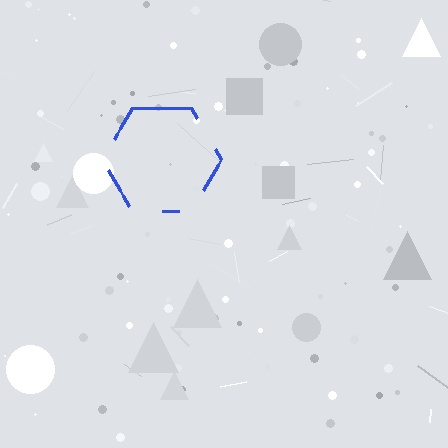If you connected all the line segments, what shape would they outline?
They would outline a hexagon.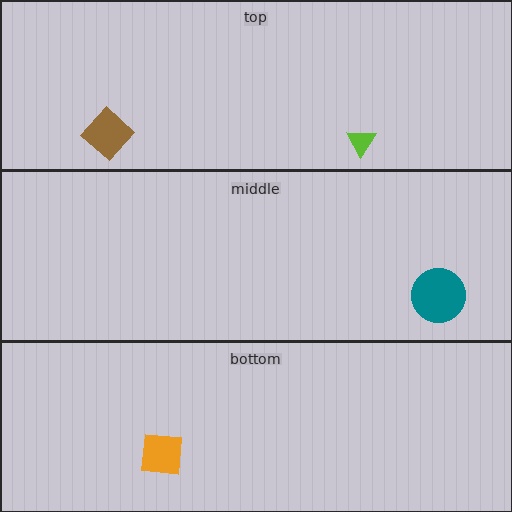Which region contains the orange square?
The bottom region.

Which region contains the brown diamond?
The top region.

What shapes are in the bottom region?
The orange square.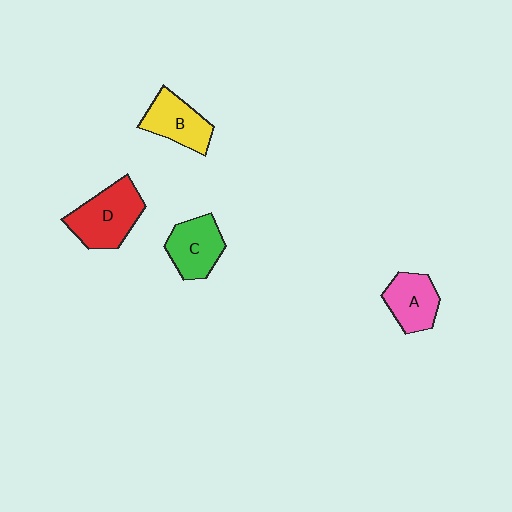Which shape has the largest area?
Shape D (red).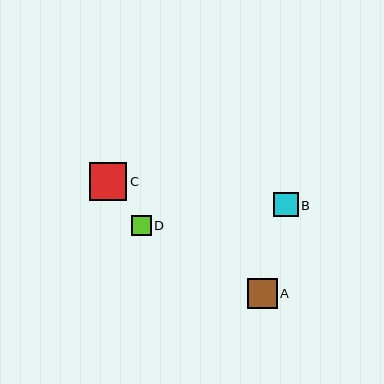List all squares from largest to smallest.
From largest to smallest: C, A, B, D.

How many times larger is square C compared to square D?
Square C is approximately 1.9 times the size of square D.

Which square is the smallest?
Square D is the smallest with a size of approximately 20 pixels.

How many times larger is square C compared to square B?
Square C is approximately 1.5 times the size of square B.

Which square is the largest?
Square C is the largest with a size of approximately 38 pixels.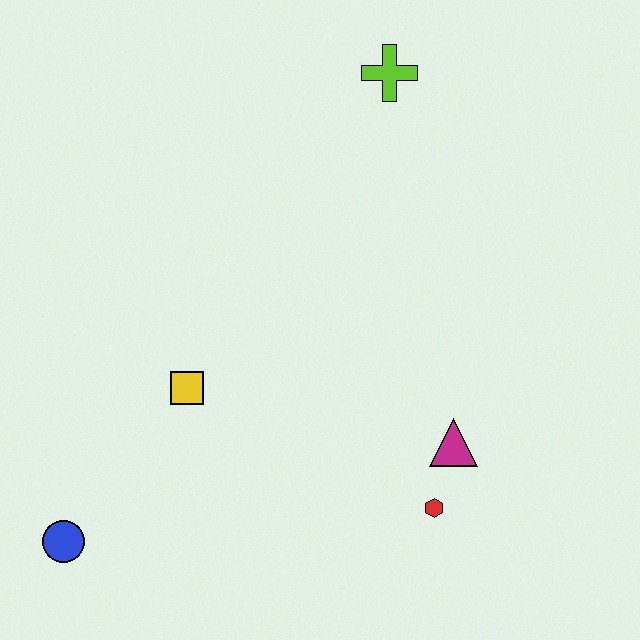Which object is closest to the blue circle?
The yellow square is closest to the blue circle.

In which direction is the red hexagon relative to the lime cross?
The red hexagon is below the lime cross.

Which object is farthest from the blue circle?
The lime cross is farthest from the blue circle.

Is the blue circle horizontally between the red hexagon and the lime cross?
No